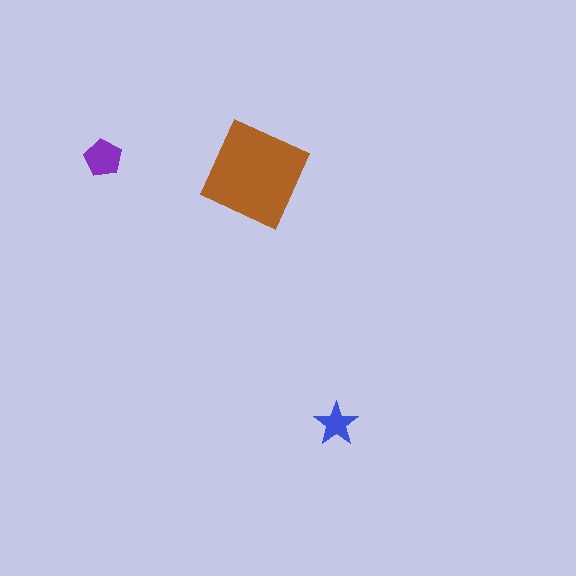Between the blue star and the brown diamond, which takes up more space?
The brown diamond.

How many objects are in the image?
There are 3 objects in the image.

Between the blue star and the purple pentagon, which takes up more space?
The purple pentagon.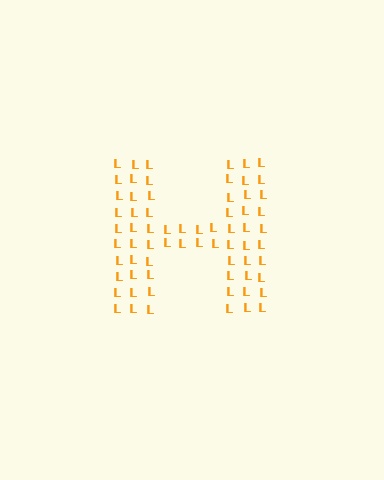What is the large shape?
The large shape is the letter H.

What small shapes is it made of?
It is made of small letter L's.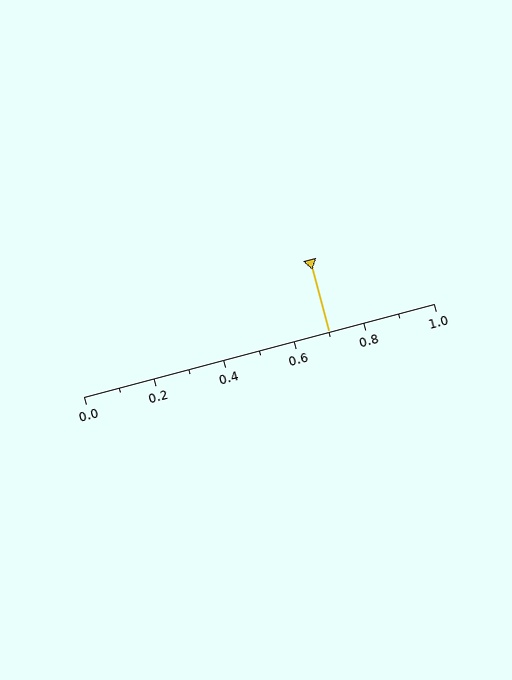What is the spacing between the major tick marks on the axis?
The major ticks are spaced 0.2 apart.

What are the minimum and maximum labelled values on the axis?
The axis runs from 0.0 to 1.0.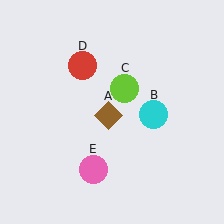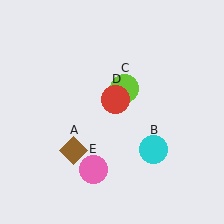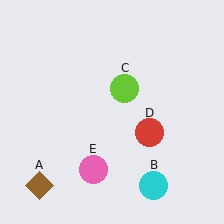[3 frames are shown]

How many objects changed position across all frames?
3 objects changed position: brown diamond (object A), cyan circle (object B), red circle (object D).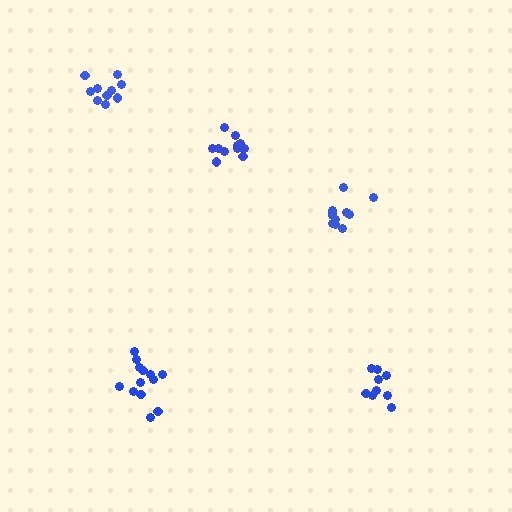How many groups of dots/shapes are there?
There are 5 groups.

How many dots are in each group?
Group 1: 11 dots, Group 2: 9 dots, Group 3: 13 dots, Group 4: 11 dots, Group 5: 10 dots (54 total).